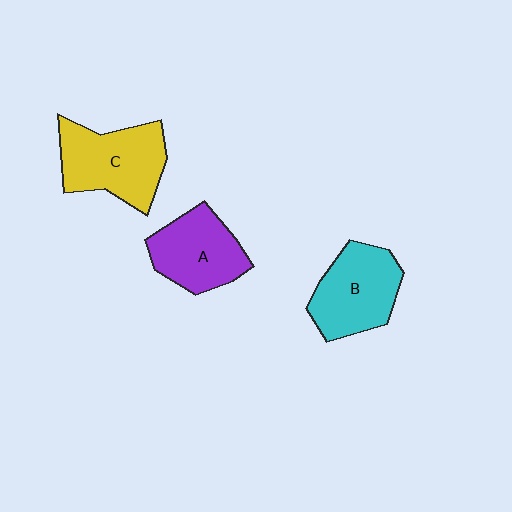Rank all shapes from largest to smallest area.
From largest to smallest: C (yellow), B (cyan), A (purple).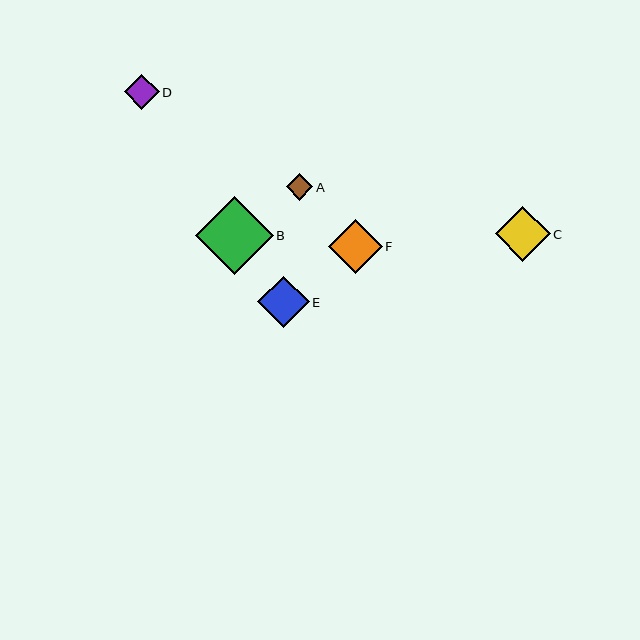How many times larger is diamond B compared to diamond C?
Diamond B is approximately 1.4 times the size of diamond C.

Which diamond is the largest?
Diamond B is the largest with a size of approximately 78 pixels.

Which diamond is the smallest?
Diamond A is the smallest with a size of approximately 27 pixels.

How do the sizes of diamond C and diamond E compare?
Diamond C and diamond E are approximately the same size.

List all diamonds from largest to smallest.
From largest to smallest: B, C, F, E, D, A.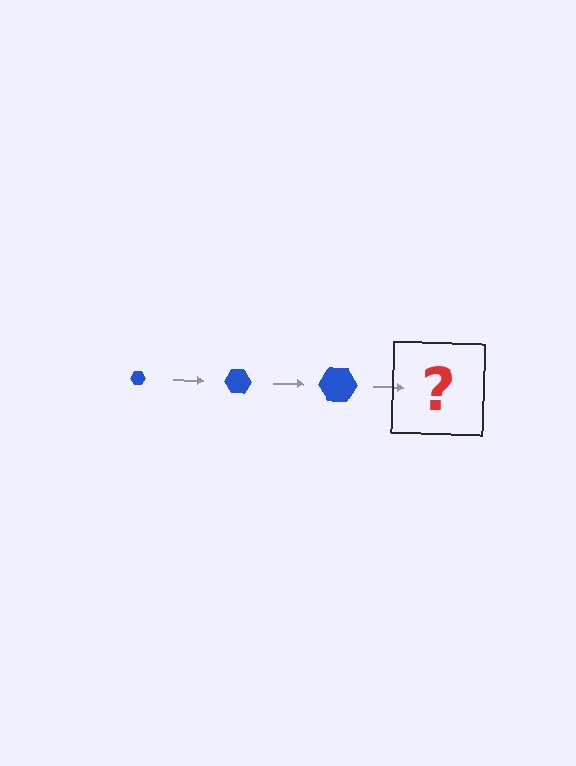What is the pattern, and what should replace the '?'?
The pattern is that the hexagon gets progressively larger each step. The '?' should be a blue hexagon, larger than the previous one.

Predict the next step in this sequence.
The next step is a blue hexagon, larger than the previous one.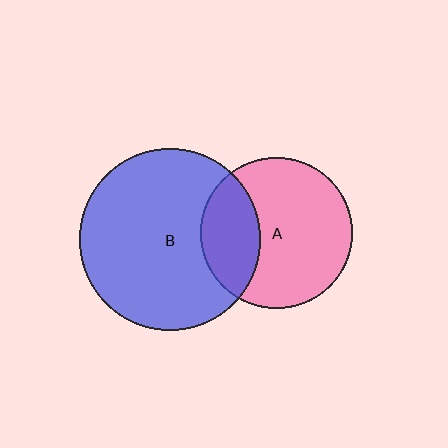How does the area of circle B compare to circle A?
Approximately 1.4 times.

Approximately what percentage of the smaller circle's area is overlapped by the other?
Approximately 30%.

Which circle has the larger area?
Circle B (blue).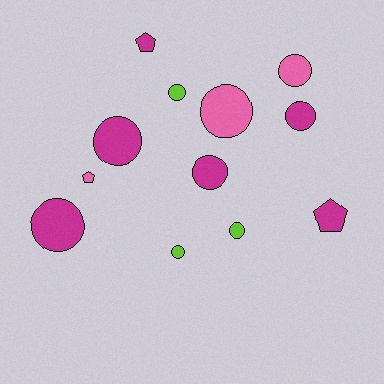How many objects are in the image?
There are 12 objects.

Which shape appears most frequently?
Circle, with 9 objects.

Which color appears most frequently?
Magenta, with 6 objects.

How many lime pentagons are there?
There are no lime pentagons.